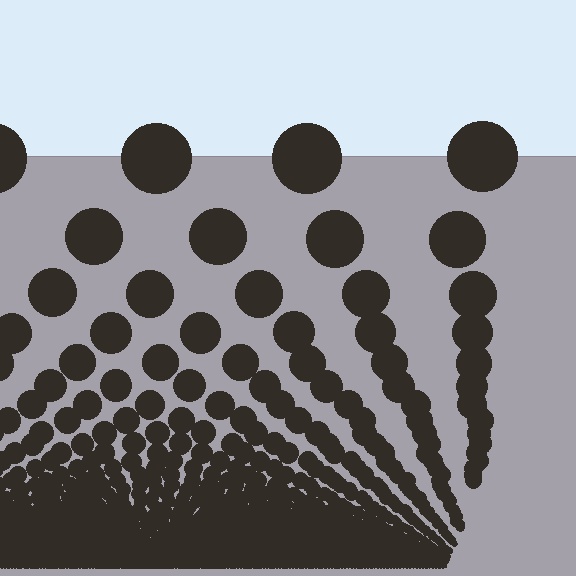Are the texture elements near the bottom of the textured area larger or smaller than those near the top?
Smaller. The gradient is inverted — elements near the bottom are smaller and denser.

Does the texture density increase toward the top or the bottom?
Density increases toward the bottom.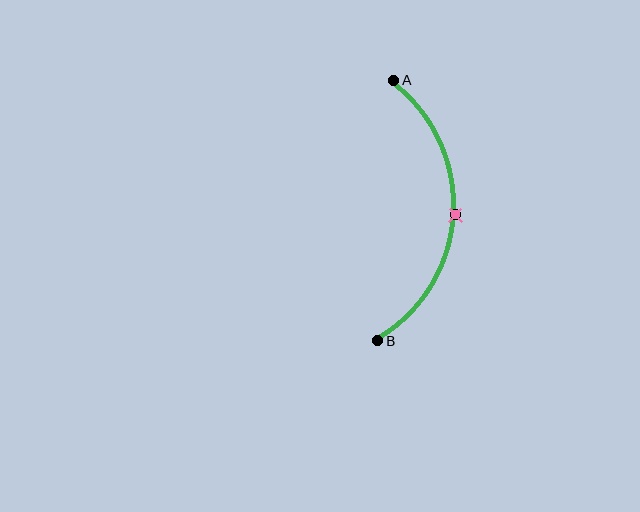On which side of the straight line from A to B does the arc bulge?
The arc bulges to the right of the straight line connecting A and B.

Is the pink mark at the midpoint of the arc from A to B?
Yes. The pink mark lies on the arc at equal arc-length from both A and B — it is the arc midpoint.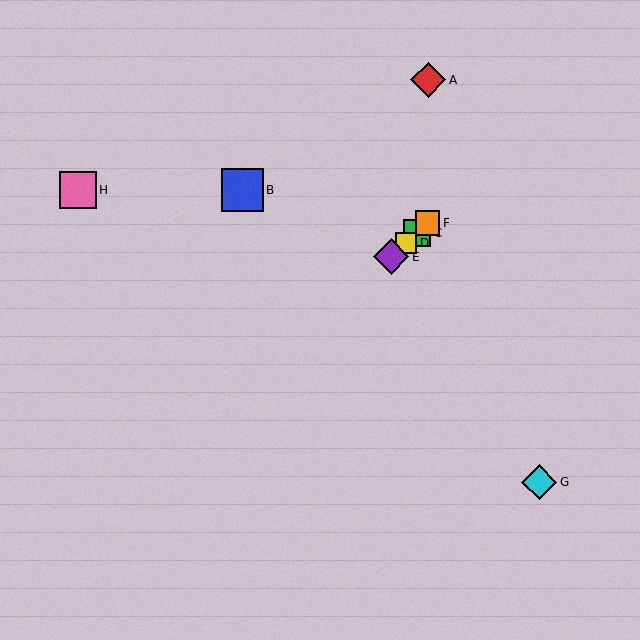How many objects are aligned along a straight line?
4 objects (C, D, E, F) are aligned along a straight line.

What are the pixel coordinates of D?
Object D is at (406, 243).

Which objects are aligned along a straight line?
Objects C, D, E, F are aligned along a straight line.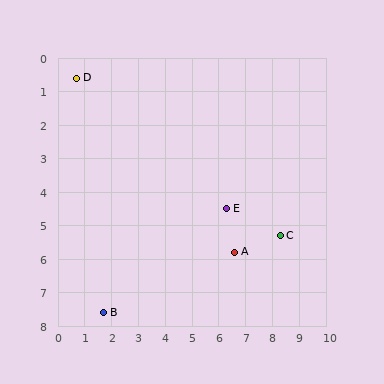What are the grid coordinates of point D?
Point D is at approximately (0.7, 0.6).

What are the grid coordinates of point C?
Point C is at approximately (8.3, 5.3).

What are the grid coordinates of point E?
Point E is at approximately (6.3, 4.5).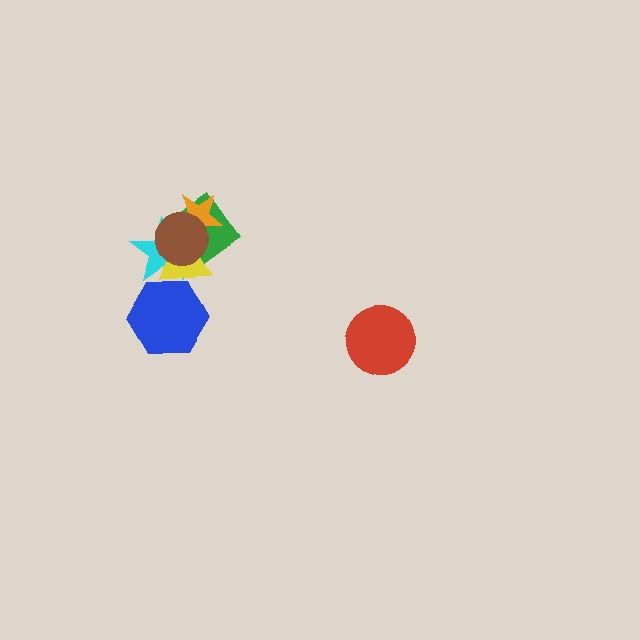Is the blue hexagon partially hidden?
No, no other shape covers it.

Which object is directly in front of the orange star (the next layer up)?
The cyan star is directly in front of the orange star.